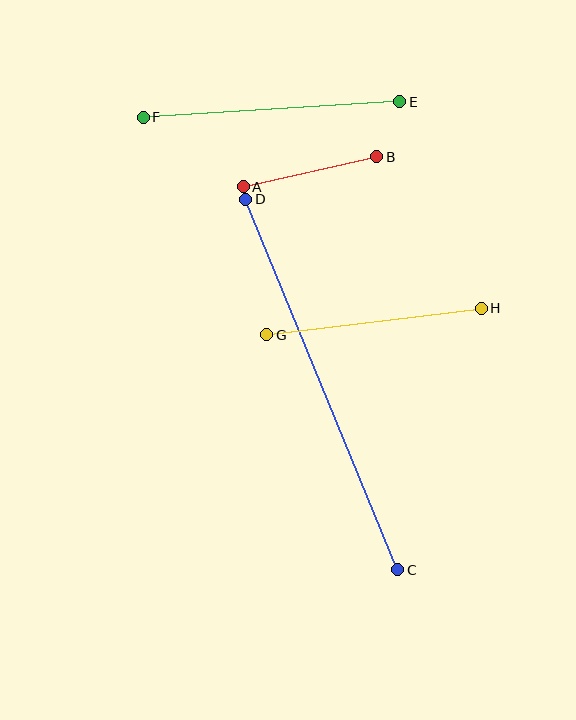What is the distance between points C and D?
The distance is approximately 401 pixels.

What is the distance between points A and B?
The distance is approximately 137 pixels.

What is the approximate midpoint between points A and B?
The midpoint is at approximately (310, 172) pixels.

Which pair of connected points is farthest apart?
Points C and D are farthest apart.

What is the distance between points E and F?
The distance is approximately 257 pixels.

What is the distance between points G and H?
The distance is approximately 216 pixels.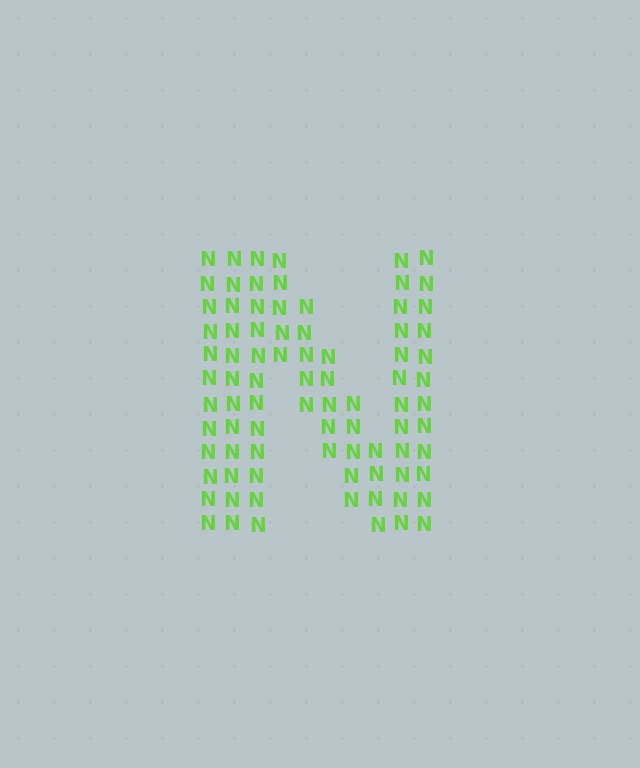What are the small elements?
The small elements are letter N's.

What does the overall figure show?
The overall figure shows the letter N.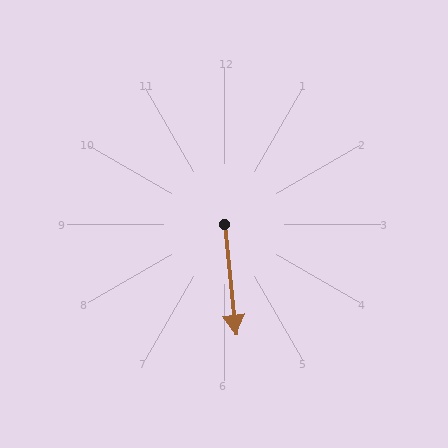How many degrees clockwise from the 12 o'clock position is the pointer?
Approximately 174 degrees.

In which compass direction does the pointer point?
South.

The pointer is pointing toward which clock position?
Roughly 6 o'clock.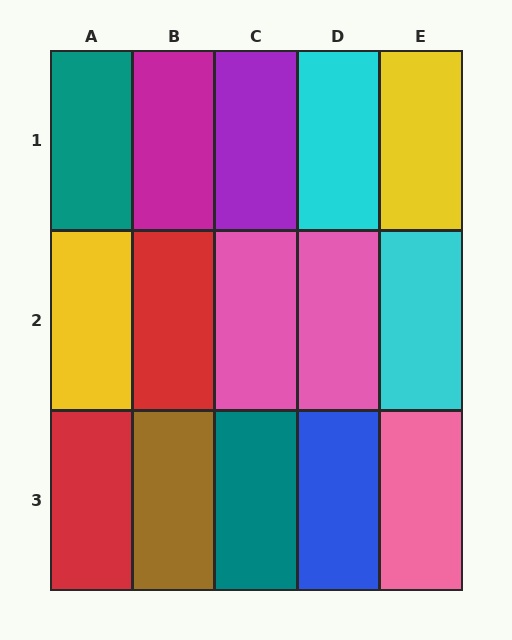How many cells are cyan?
2 cells are cyan.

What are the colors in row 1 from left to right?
Teal, magenta, purple, cyan, yellow.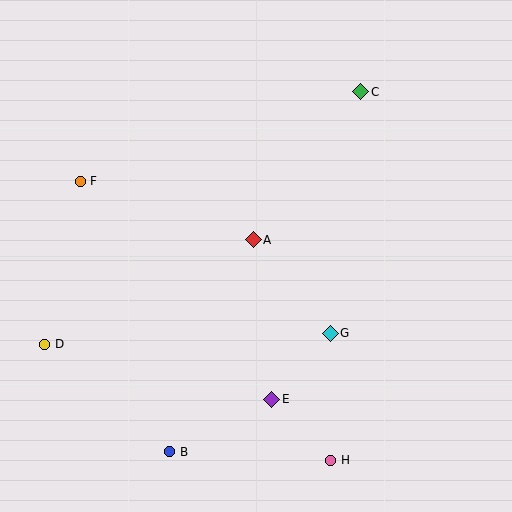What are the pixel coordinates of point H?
Point H is at (330, 460).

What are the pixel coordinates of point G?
Point G is at (330, 333).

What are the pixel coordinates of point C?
Point C is at (361, 92).